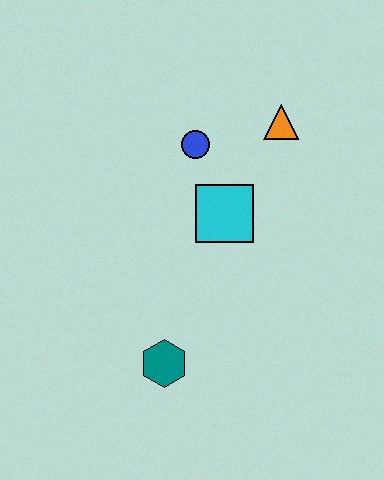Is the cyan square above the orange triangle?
No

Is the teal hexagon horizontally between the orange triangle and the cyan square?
No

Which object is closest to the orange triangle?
The blue circle is closest to the orange triangle.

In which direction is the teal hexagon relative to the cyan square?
The teal hexagon is below the cyan square.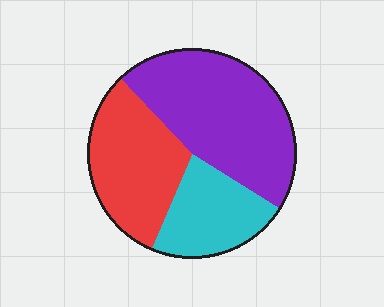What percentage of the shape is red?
Red covers 32% of the shape.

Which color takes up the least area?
Cyan, at roughly 20%.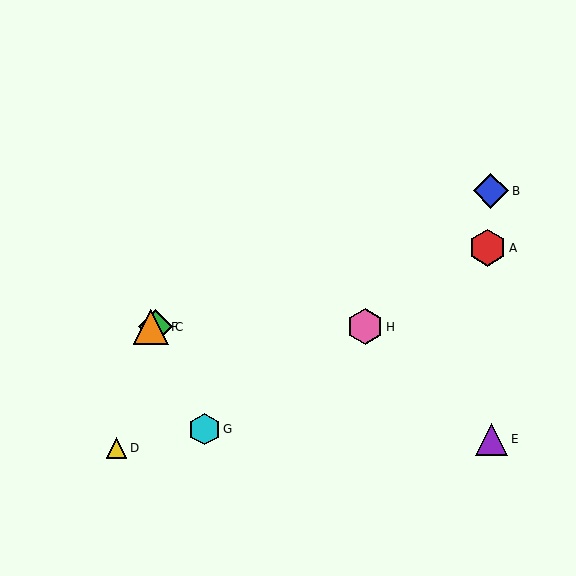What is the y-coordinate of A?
Object A is at y≈248.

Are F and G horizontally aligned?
No, F is at y≈327 and G is at y≈429.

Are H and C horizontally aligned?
Yes, both are at y≈327.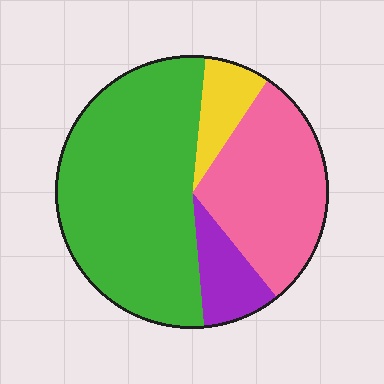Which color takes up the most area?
Green, at roughly 55%.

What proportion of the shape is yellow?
Yellow covers around 10% of the shape.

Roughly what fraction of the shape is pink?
Pink covers around 30% of the shape.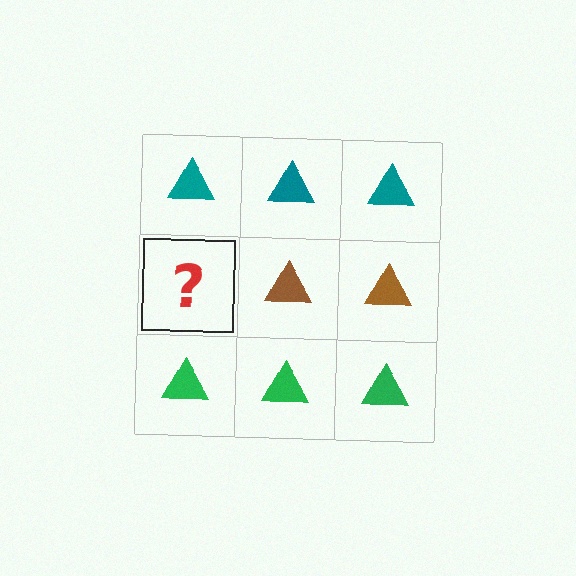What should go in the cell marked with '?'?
The missing cell should contain a brown triangle.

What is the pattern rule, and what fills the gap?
The rule is that each row has a consistent color. The gap should be filled with a brown triangle.